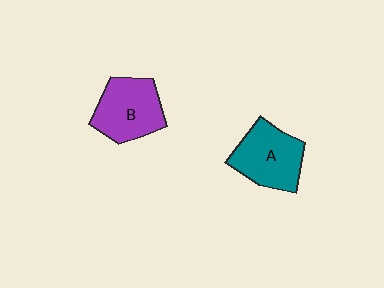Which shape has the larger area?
Shape B (purple).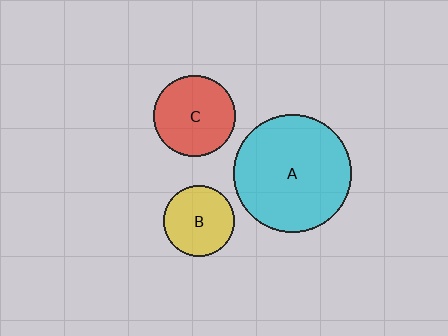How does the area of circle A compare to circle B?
Approximately 2.8 times.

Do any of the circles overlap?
No, none of the circles overlap.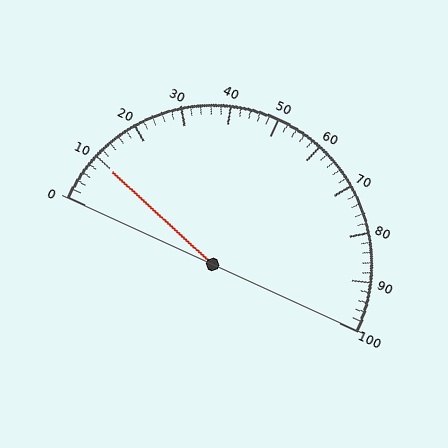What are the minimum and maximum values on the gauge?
The gauge ranges from 0 to 100.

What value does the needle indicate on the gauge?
The needle indicates approximately 10.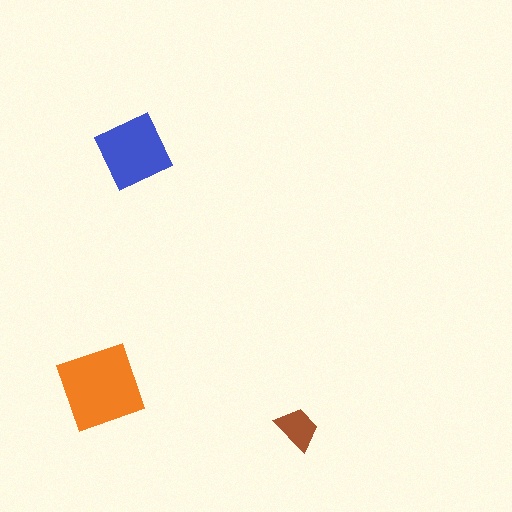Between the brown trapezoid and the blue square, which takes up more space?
The blue square.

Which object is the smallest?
The brown trapezoid.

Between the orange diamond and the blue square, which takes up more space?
The orange diamond.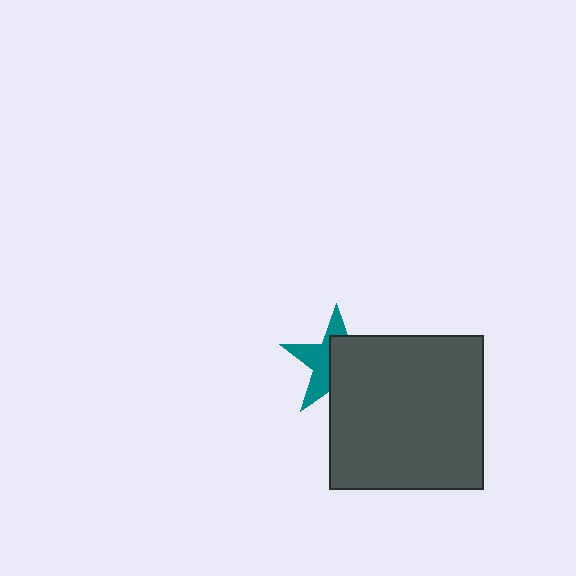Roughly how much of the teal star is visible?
About half of it is visible (roughly 46%).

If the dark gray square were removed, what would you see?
You would see the complete teal star.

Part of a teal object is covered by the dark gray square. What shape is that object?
It is a star.